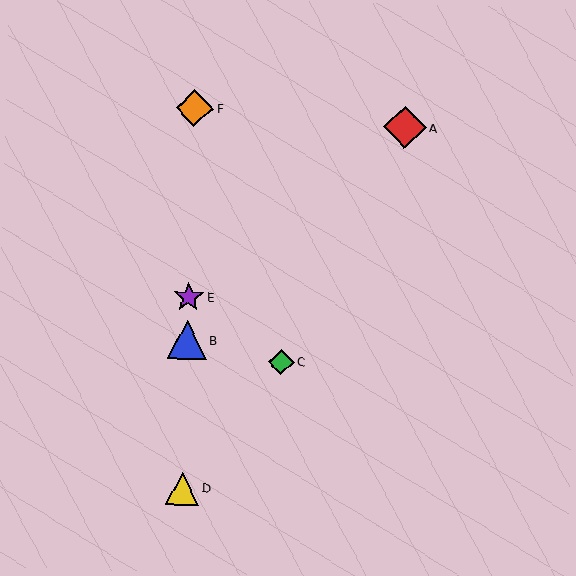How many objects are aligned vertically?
4 objects (B, D, E, F) are aligned vertically.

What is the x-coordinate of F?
Object F is at x≈195.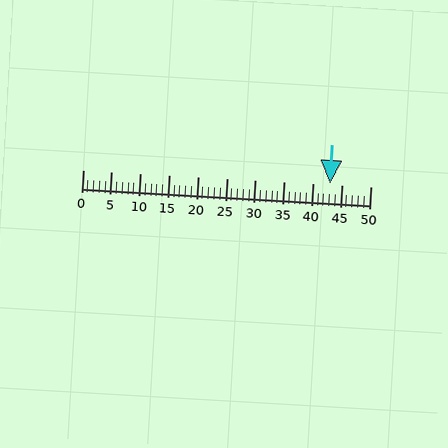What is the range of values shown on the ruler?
The ruler shows values from 0 to 50.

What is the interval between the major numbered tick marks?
The major tick marks are spaced 5 units apart.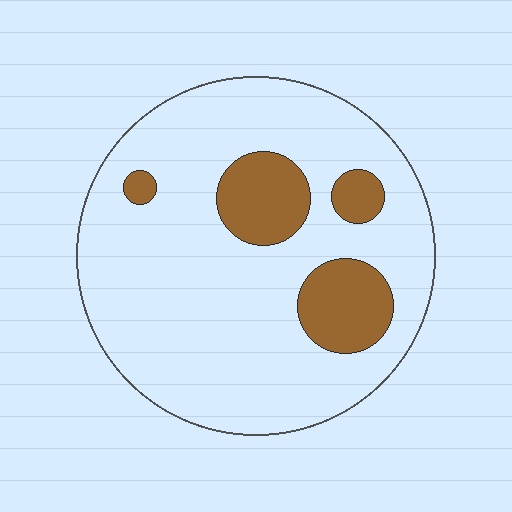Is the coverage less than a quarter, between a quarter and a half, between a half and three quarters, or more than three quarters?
Less than a quarter.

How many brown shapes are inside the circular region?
4.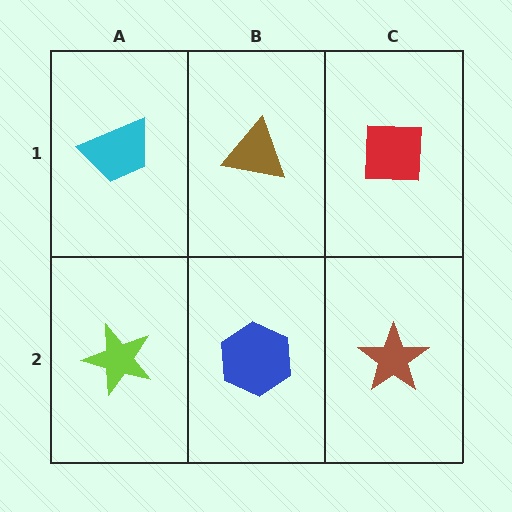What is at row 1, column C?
A red square.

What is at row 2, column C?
A brown star.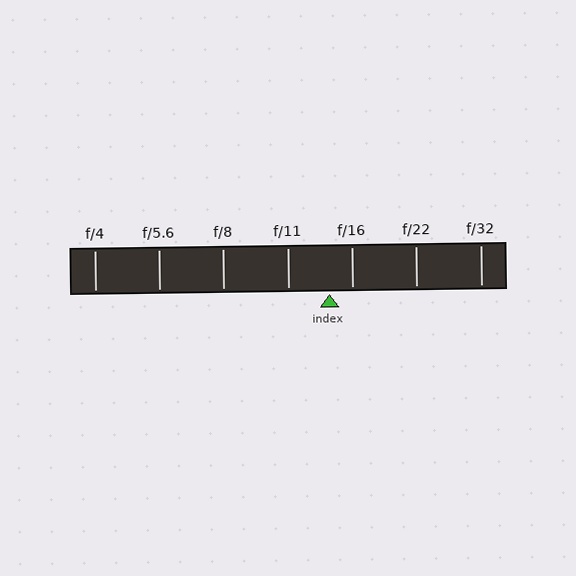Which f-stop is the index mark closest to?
The index mark is closest to f/16.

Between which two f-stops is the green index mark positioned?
The index mark is between f/11 and f/16.